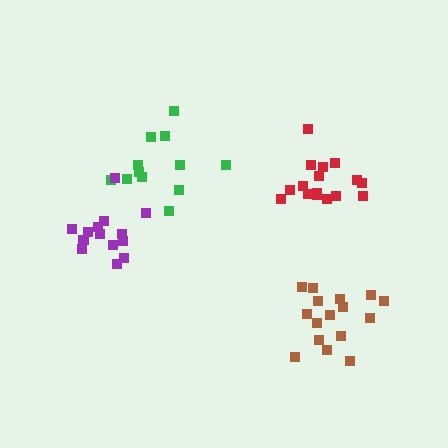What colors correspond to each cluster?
The clusters are colored: green, brown, red, purple.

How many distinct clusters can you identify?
There are 4 distinct clusters.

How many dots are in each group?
Group 1: 12 dots, Group 2: 16 dots, Group 3: 16 dots, Group 4: 14 dots (58 total).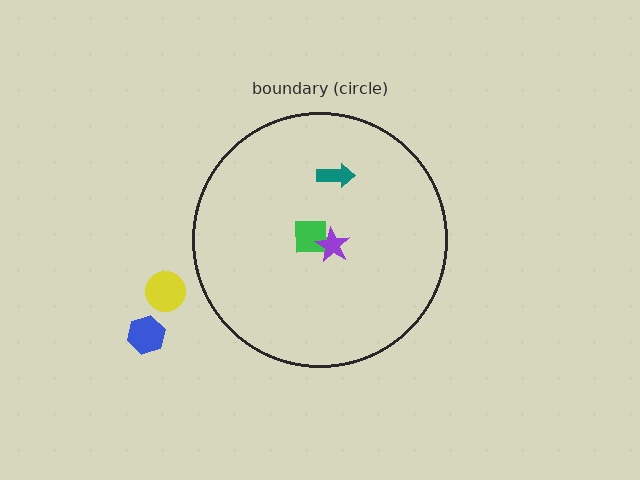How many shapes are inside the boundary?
3 inside, 2 outside.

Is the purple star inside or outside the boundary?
Inside.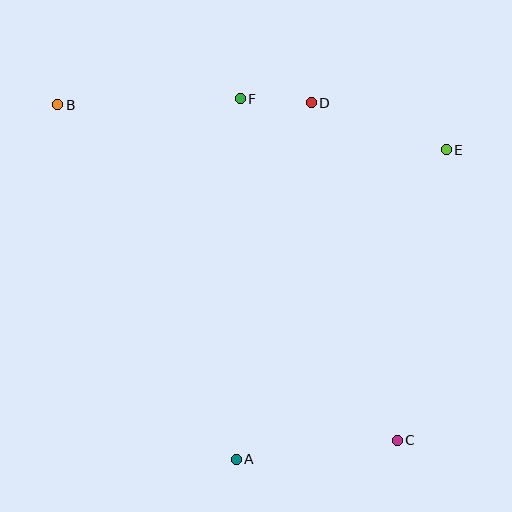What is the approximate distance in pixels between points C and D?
The distance between C and D is approximately 349 pixels.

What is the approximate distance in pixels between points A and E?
The distance between A and E is approximately 374 pixels.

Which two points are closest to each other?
Points D and F are closest to each other.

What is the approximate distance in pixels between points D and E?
The distance between D and E is approximately 143 pixels.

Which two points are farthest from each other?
Points B and C are farthest from each other.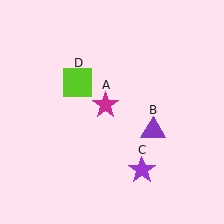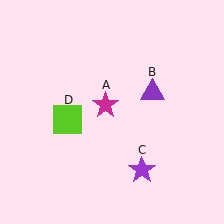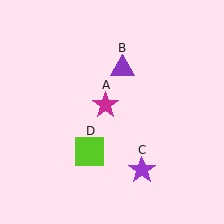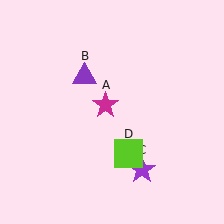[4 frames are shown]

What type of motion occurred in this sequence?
The purple triangle (object B), lime square (object D) rotated counterclockwise around the center of the scene.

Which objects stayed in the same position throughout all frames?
Magenta star (object A) and purple star (object C) remained stationary.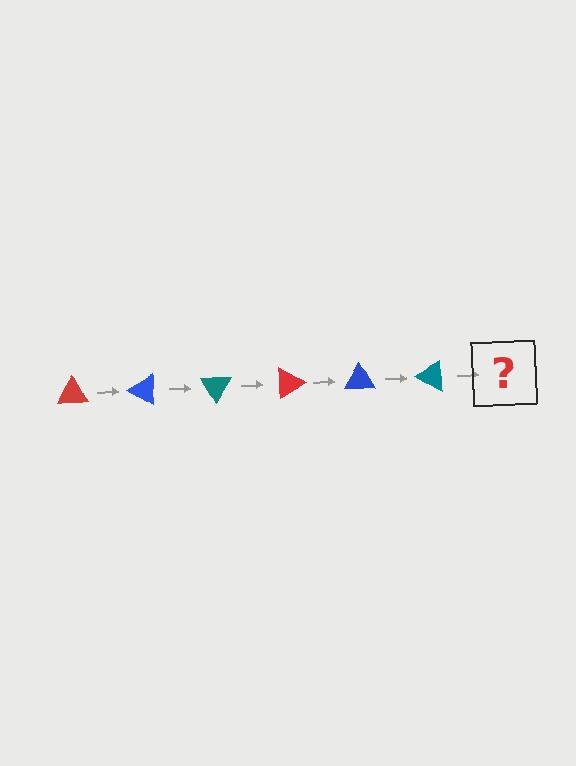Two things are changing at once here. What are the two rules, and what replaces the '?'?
The two rules are that it rotates 30 degrees each step and the color cycles through red, blue, and teal. The '?' should be a red triangle, rotated 180 degrees from the start.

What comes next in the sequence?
The next element should be a red triangle, rotated 180 degrees from the start.